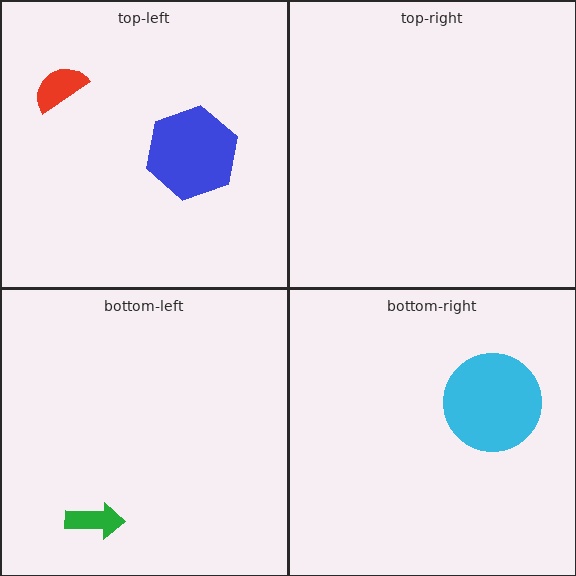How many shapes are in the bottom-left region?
1.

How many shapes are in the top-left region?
2.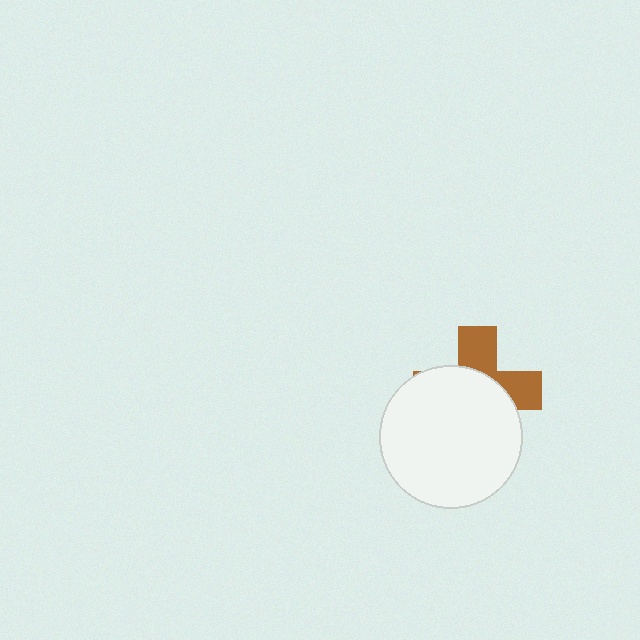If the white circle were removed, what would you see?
You would see the complete brown cross.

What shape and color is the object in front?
The object in front is a white circle.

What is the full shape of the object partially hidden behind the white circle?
The partially hidden object is a brown cross.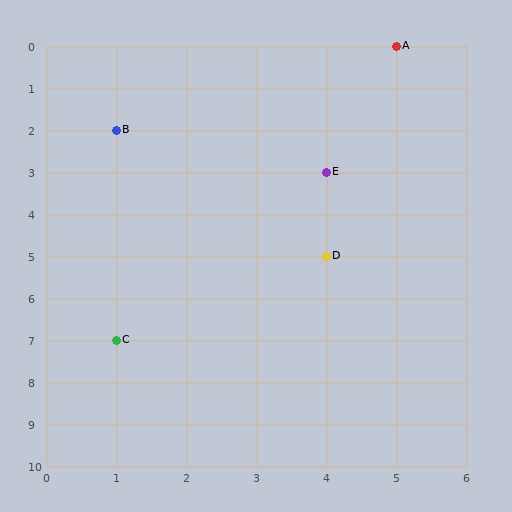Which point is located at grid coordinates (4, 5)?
Point D is at (4, 5).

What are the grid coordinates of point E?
Point E is at grid coordinates (4, 3).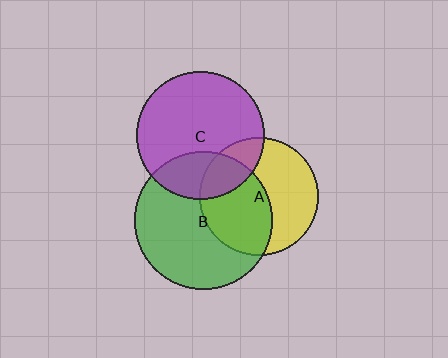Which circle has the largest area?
Circle B (green).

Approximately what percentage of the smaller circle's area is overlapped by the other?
Approximately 20%.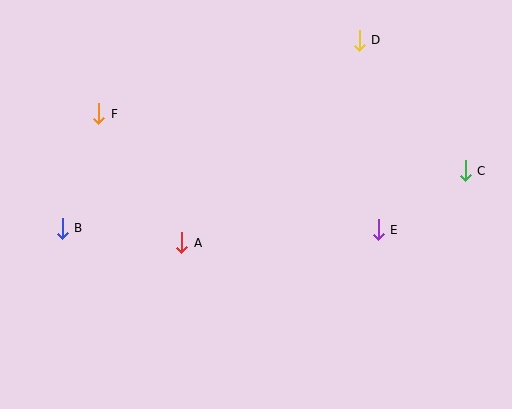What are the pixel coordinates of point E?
Point E is at (378, 230).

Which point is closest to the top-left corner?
Point F is closest to the top-left corner.